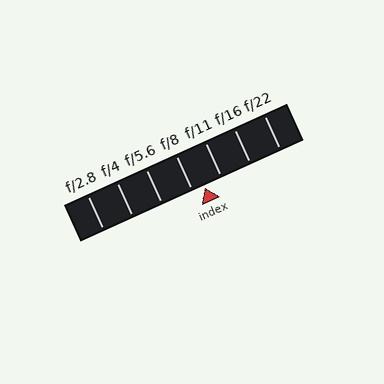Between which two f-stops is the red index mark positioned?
The index mark is between f/8 and f/11.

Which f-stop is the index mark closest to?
The index mark is closest to f/8.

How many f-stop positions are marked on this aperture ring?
There are 7 f-stop positions marked.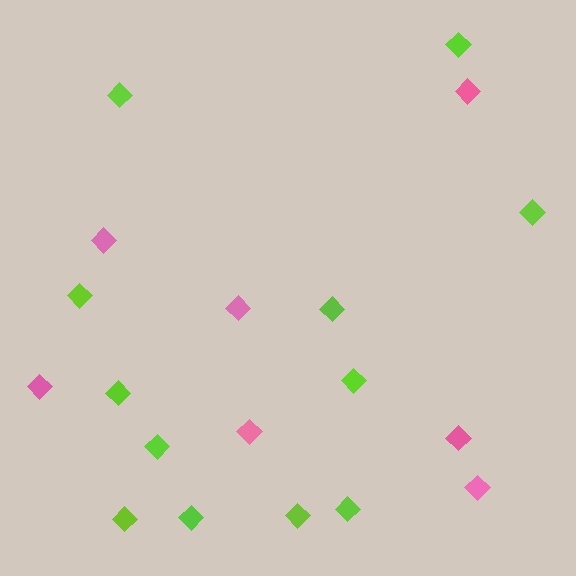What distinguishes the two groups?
There are 2 groups: one group of lime diamonds (12) and one group of pink diamonds (7).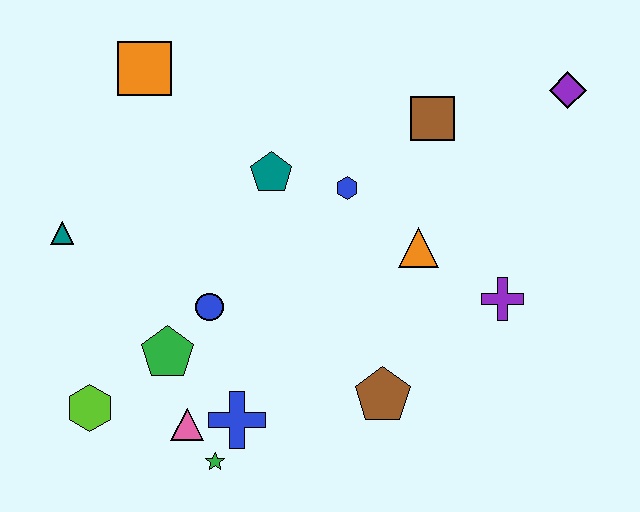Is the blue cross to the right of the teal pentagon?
No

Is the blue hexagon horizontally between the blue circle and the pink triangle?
No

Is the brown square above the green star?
Yes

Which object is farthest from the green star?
The purple diamond is farthest from the green star.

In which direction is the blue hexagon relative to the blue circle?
The blue hexagon is to the right of the blue circle.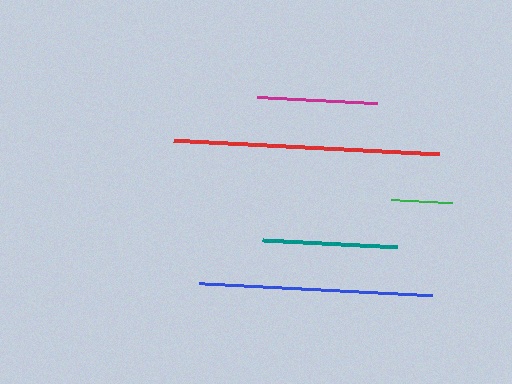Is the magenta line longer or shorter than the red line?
The red line is longer than the magenta line.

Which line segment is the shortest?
The green line is the shortest at approximately 61 pixels.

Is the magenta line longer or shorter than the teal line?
The teal line is longer than the magenta line.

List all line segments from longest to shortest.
From longest to shortest: red, blue, teal, magenta, green.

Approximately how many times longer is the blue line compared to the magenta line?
The blue line is approximately 1.9 times the length of the magenta line.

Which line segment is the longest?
The red line is the longest at approximately 266 pixels.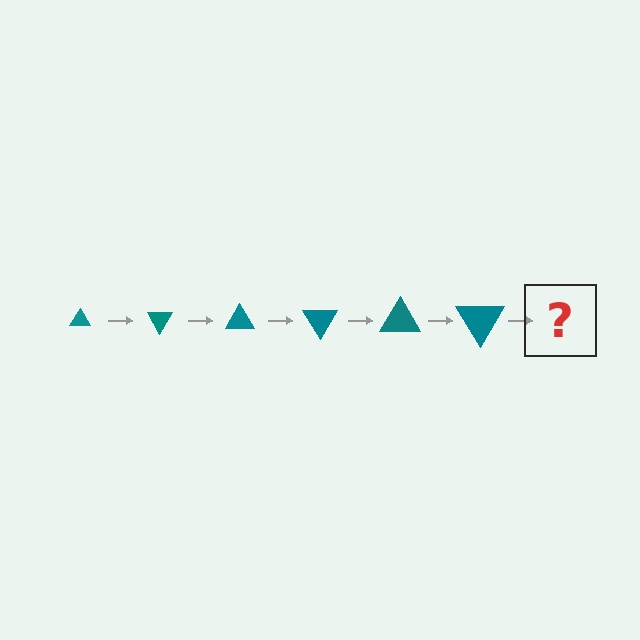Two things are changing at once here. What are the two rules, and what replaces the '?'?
The two rules are that the triangle grows larger each step and it rotates 60 degrees each step. The '?' should be a triangle, larger than the previous one and rotated 360 degrees from the start.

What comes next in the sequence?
The next element should be a triangle, larger than the previous one and rotated 360 degrees from the start.